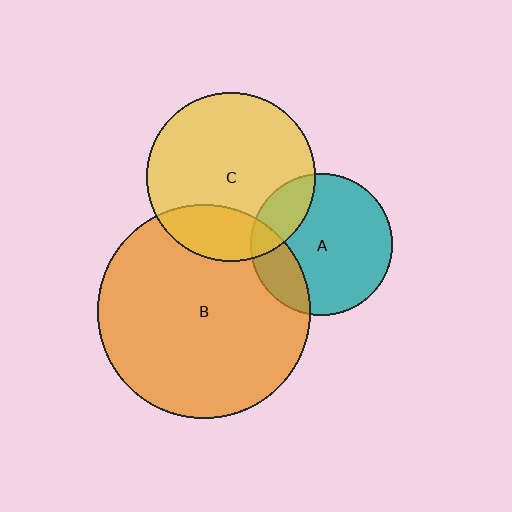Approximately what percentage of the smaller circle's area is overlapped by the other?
Approximately 20%.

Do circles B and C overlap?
Yes.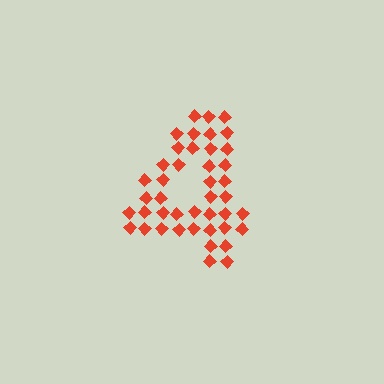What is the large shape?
The large shape is the digit 4.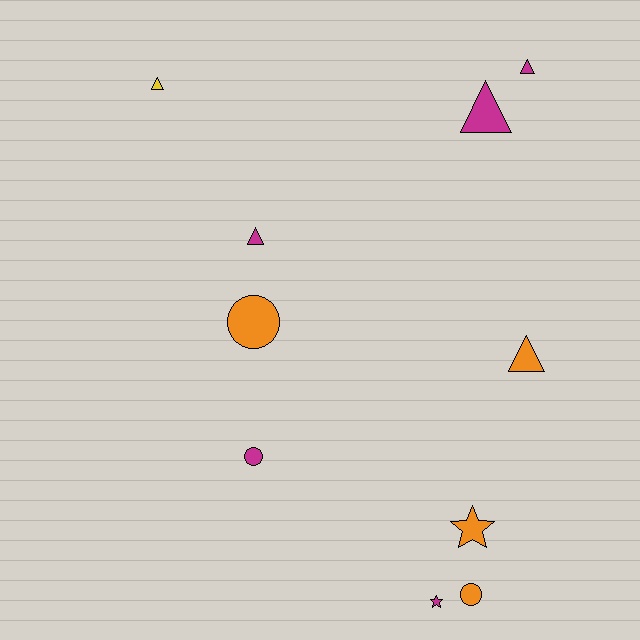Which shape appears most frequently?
Triangle, with 5 objects.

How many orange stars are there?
There is 1 orange star.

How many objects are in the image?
There are 10 objects.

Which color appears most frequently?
Magenta, with 5 objects.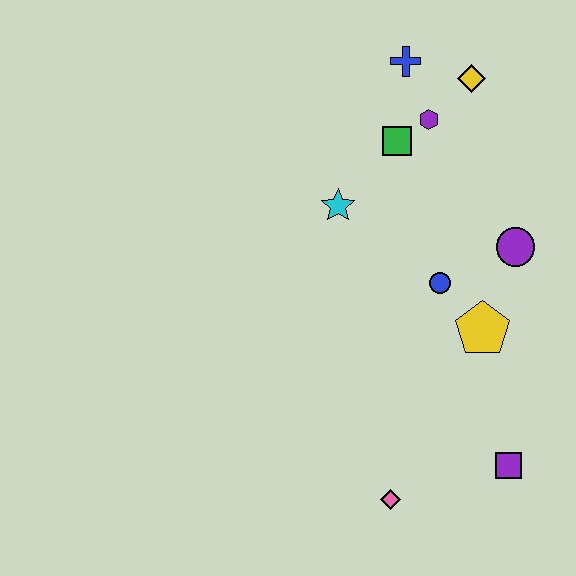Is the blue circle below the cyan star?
Yes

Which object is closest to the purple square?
The pink diamond is closest to the purple square.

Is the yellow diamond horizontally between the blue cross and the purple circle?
Yes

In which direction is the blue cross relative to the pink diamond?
The blue cross is above the pink diamond.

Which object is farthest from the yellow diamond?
The pink diamond is farthest from the yellow diamond.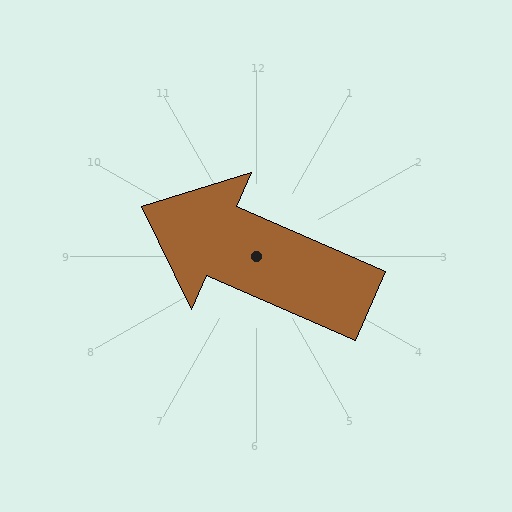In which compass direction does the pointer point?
Northwest.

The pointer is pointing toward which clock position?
Roughly 10 o'clock.